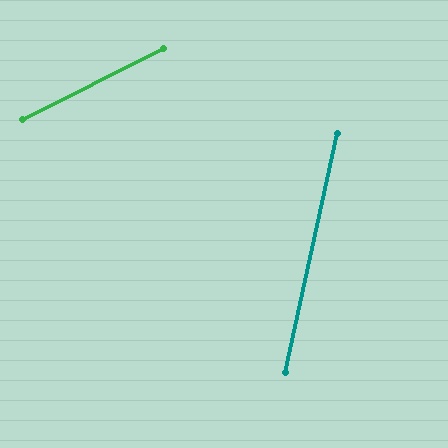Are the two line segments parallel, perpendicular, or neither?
Neither parallel nor perpendicular — they differ by about 51°.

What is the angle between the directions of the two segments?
Approximately 51 degrees.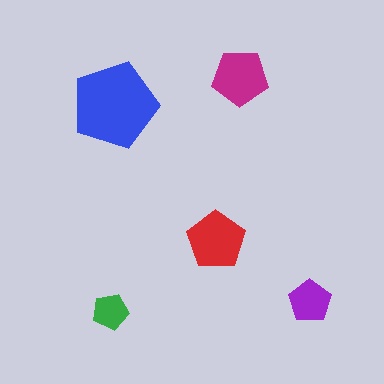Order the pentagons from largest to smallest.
the blue one, the red one, the magenta one, the purple one, the green one.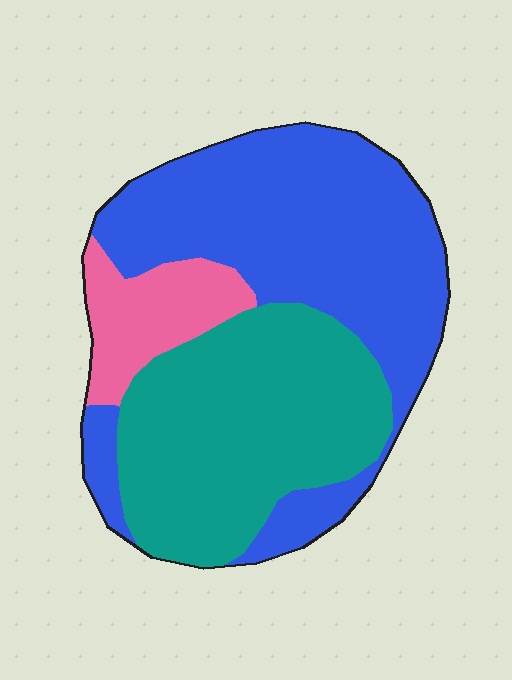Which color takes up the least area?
Pink, at roughly 10%.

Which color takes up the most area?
Blue, at roughly 50%.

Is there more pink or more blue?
Blue.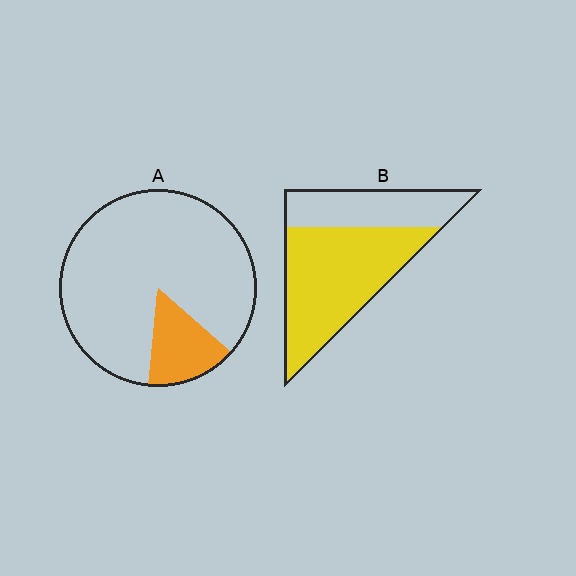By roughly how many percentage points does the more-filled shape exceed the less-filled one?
By roughly 50 percentage points (B over A).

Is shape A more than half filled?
No.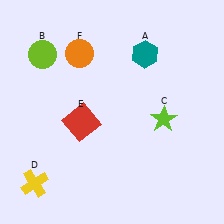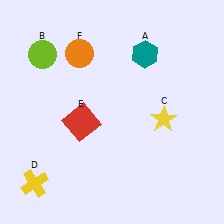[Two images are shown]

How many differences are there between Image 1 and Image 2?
There is 1 difference between the two images.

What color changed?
The star (C) changed from lime in Image 1 to yellow in Image 2.